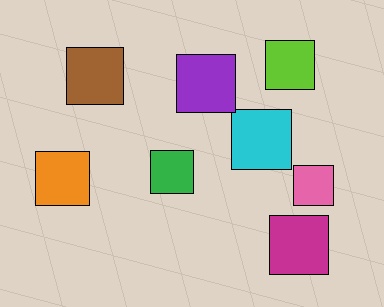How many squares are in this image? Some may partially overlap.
There are 8 squares.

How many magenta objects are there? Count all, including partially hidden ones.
There is 1 magenta object.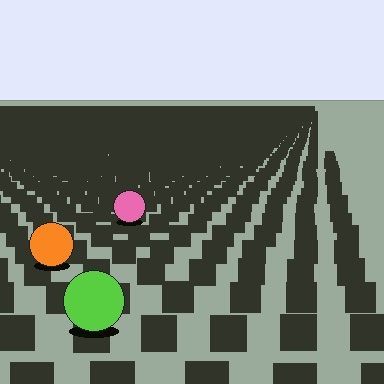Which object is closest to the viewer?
The lime circle is closest. The texture marks near it are larger and more spread out.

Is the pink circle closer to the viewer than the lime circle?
No. The lime circle is closer — you can tell from the texture gradient: the ground texture is coarser near it.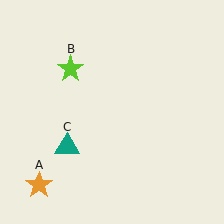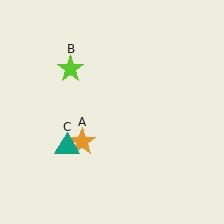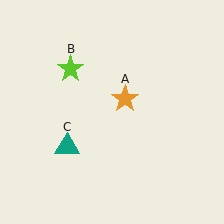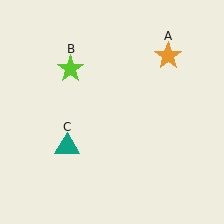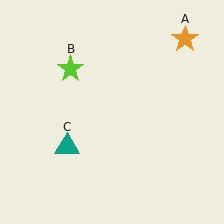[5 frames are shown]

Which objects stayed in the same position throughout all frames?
Lime star (object B) and teal triangle (object C) remained stationary.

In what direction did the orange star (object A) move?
The orange star (object A) moved up and to the right.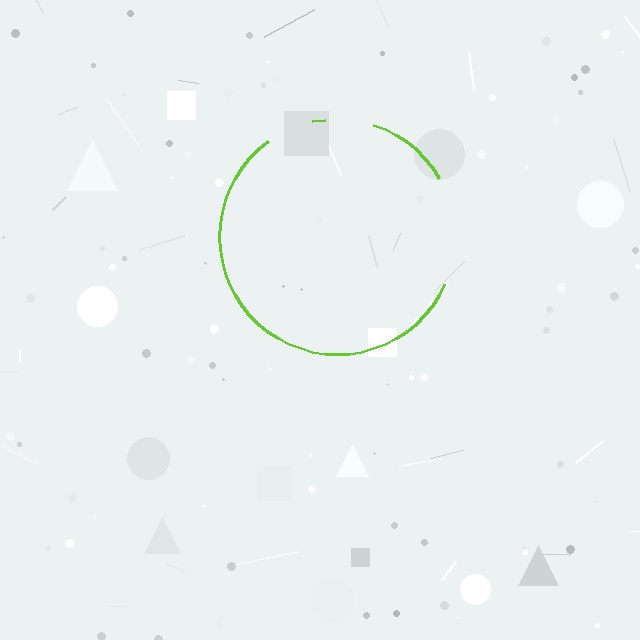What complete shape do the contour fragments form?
The contour fragments form a circle.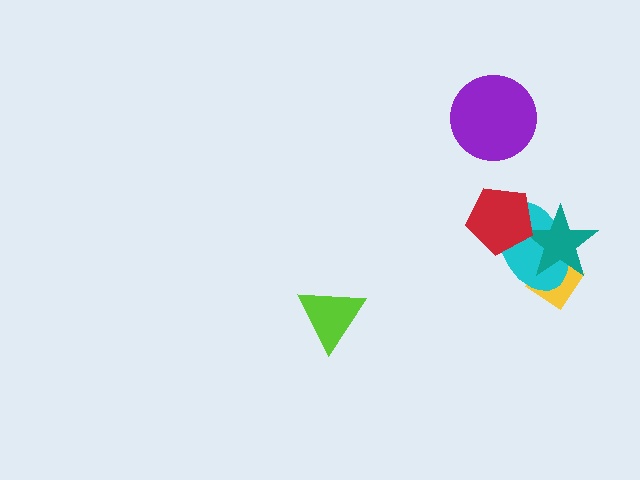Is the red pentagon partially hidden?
No, no other shape covers it.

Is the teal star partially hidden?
Yes, it is partially covered by another shape.